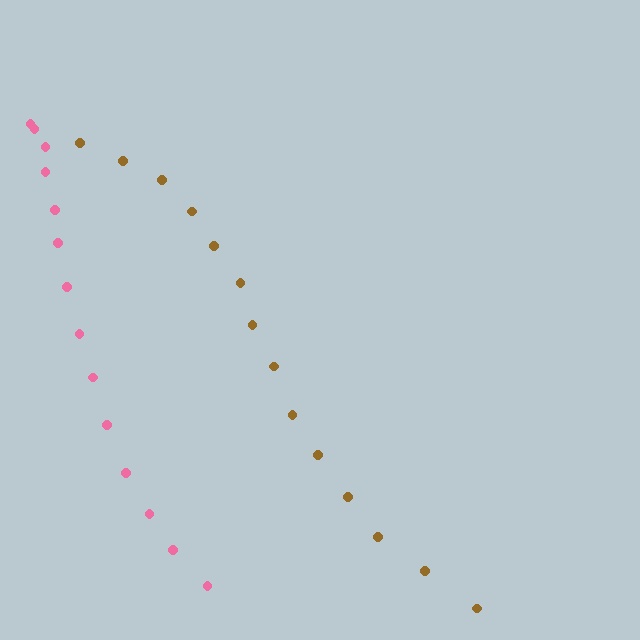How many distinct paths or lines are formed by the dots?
There are 2 distinct paths.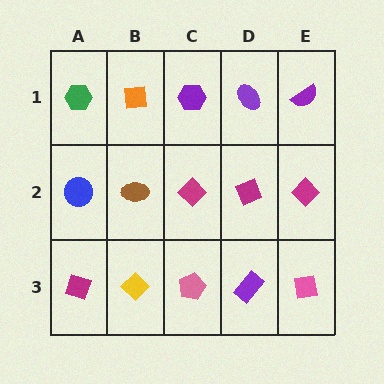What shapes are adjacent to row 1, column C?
A magenta diamond (row 2, column C), an orange square (row 1, column B), a purple ellipse (row 1, column D).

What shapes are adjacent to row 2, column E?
A purple semicircle (row 1, column E), a pink square (row 3, column E), a magenta diamond (row 2, column D).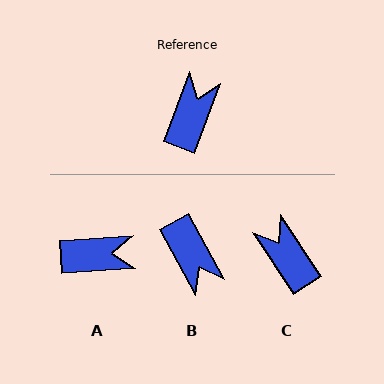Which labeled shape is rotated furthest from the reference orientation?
B, about 130 degrees away.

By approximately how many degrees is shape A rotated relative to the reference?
Approximately 65 degrees clockwise.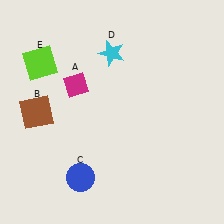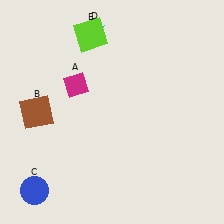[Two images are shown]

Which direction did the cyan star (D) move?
The cyan star (D) moved up.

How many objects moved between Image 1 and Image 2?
3 objects moved between the two images.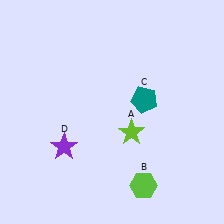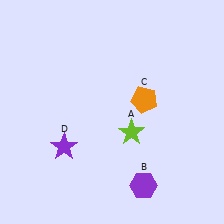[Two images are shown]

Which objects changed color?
B changed from lime to purple. C changed from teal to orange.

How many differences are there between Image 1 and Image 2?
There are 2 differences between the two images.